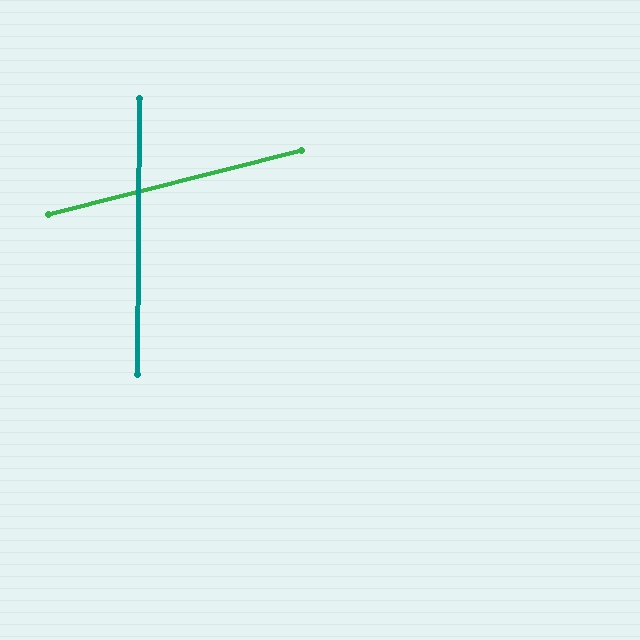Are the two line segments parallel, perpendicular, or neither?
Neither parallel nor perpendicular — they differ by about 75°.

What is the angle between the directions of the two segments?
Approximately 75 degrees.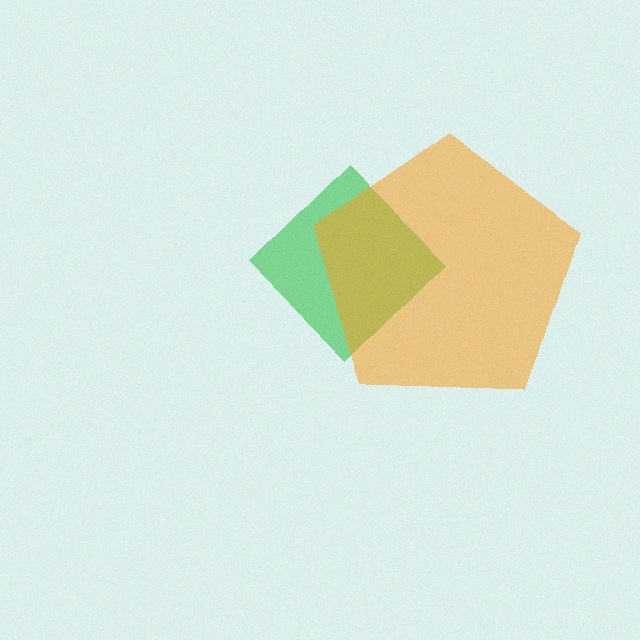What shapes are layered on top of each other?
The layered shapes are: a green diamond, an orange pentagon.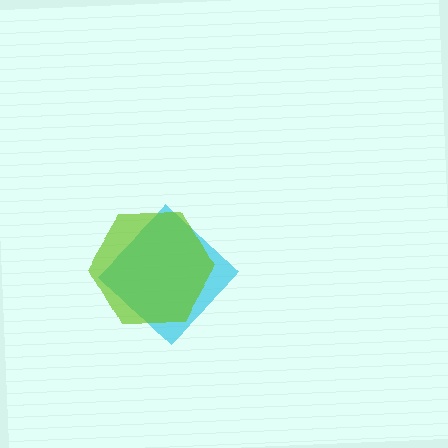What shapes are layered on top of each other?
The layered shapes are: a cyan diamond, a lime hexagon.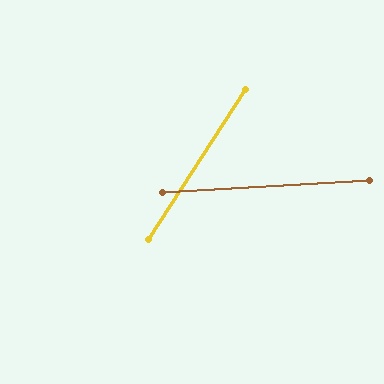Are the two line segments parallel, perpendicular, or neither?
Neither parallel nor perpendicular — they differ by about 53°.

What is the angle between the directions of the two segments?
Approximately 53 degrees.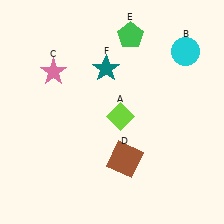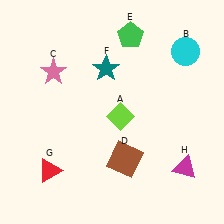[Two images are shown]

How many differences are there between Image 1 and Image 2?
There are 2 differences between the two images.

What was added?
A red triangle (G), a magenta triangle (H) were added in Image 2.